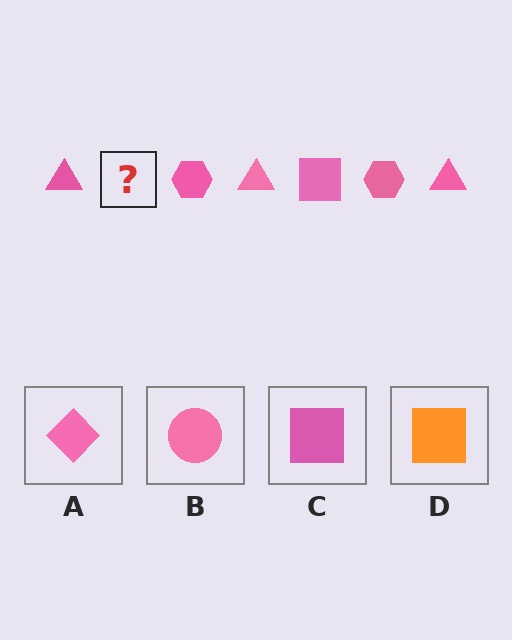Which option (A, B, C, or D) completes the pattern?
C.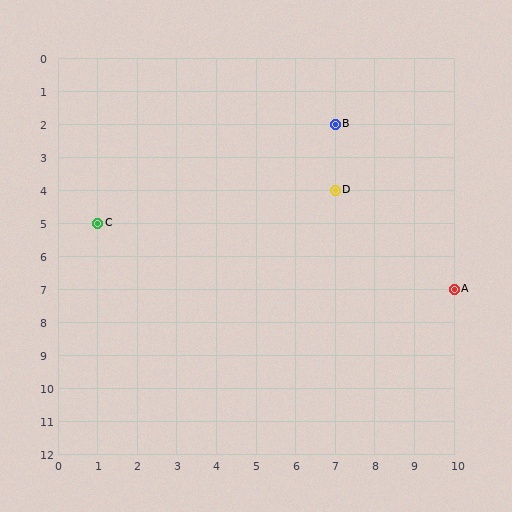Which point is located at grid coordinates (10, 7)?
Point A is at (10, 7).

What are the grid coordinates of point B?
Point B is at grid coordinates (7, 2).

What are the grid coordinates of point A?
Point A is at grid coordinates (10, 7).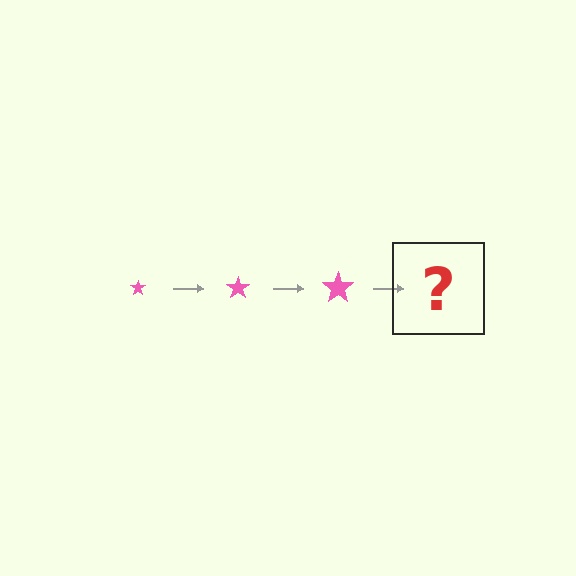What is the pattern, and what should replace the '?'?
The pattern is that the star gets progressively larger each step. The '?' should be a pink star, larger than the previous one.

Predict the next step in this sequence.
The next step is a pink star, larger than the previous one.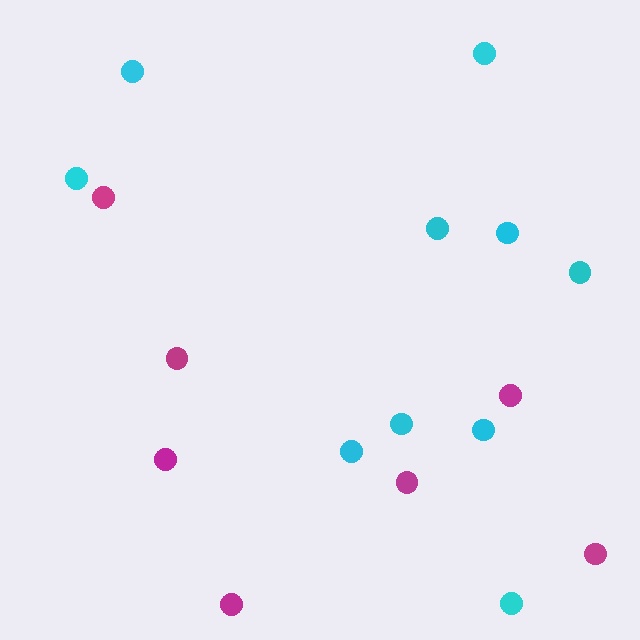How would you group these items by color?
There are 2 groups: one group of magenta circles (7) and one group of cyan circles (10).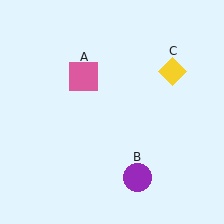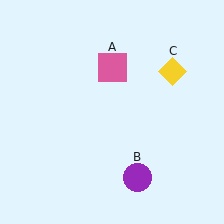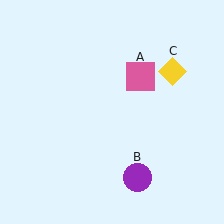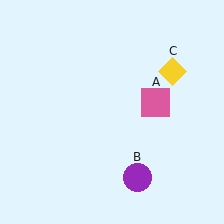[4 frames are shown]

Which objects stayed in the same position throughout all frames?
Purple circle (object B) and yellow diamond (object C) remained stationary.